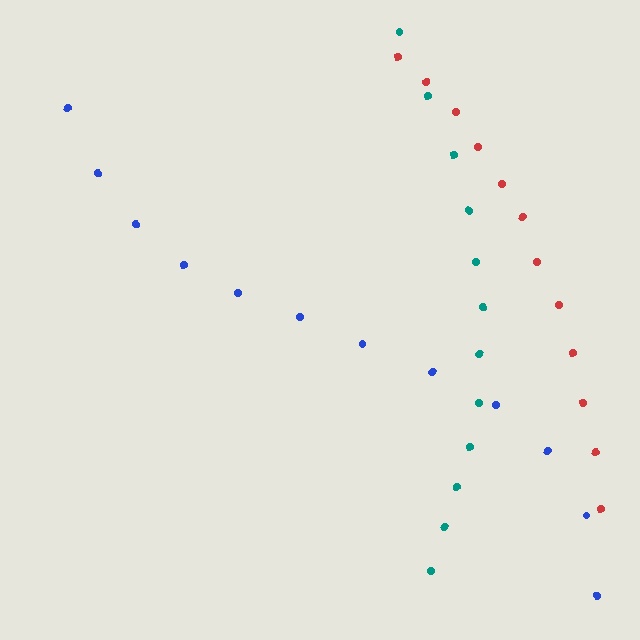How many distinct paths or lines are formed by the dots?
There are 3 distinct paths.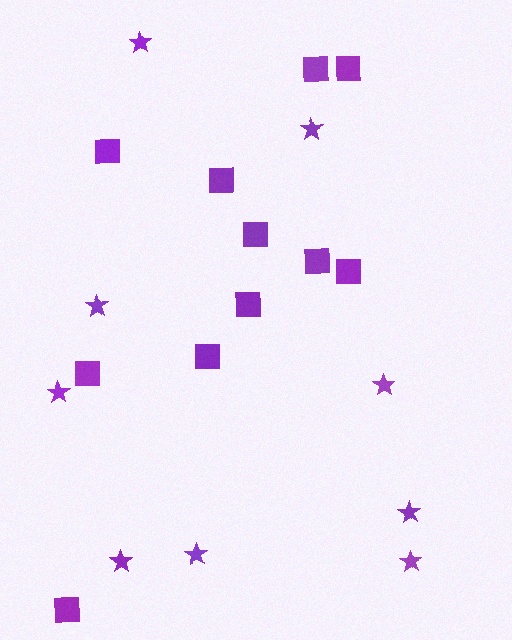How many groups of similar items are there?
There are 2 groups: one group of squares (11) and one group of stars (9).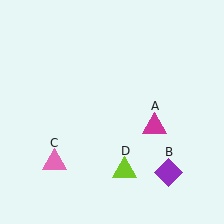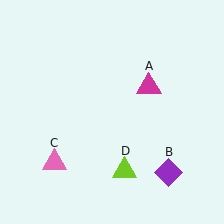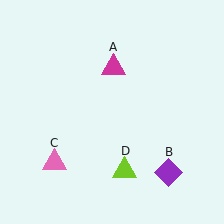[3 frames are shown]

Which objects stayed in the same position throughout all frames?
Purple diamond (object B) and pink triangle (object C) and lime triangle (object D) remained stationary.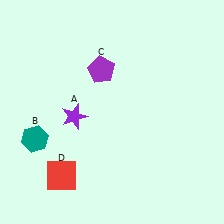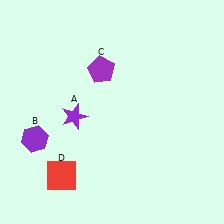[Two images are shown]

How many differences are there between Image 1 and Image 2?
There is 1 difference between the two images.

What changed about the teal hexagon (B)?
In Image 1, B is teal. In Image 2, it changed to purple.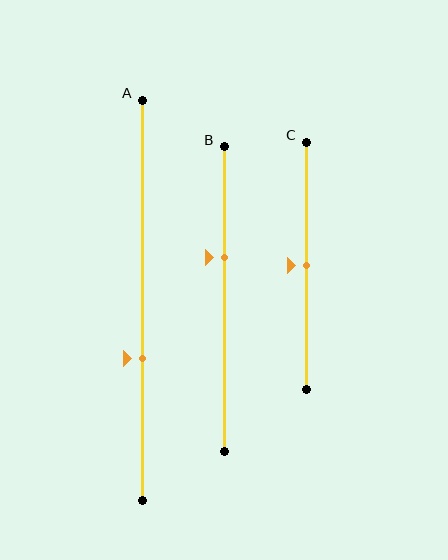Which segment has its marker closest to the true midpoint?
Segment C has its marker closest to the true midpoint.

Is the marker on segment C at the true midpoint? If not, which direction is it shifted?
Yes, the marker on segment C is at the true midpoint.